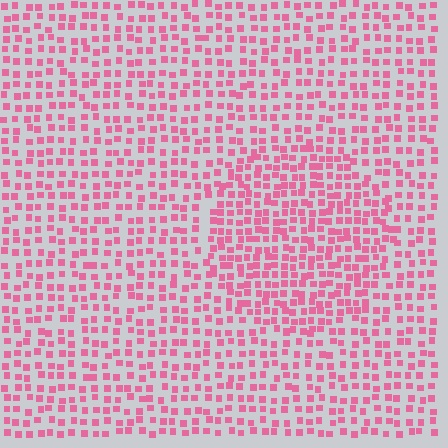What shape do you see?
I see a circle.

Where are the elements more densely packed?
The elements are more densely packed inside the circle boundary.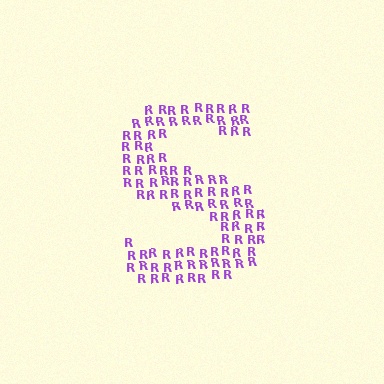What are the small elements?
The small elements are letter R's.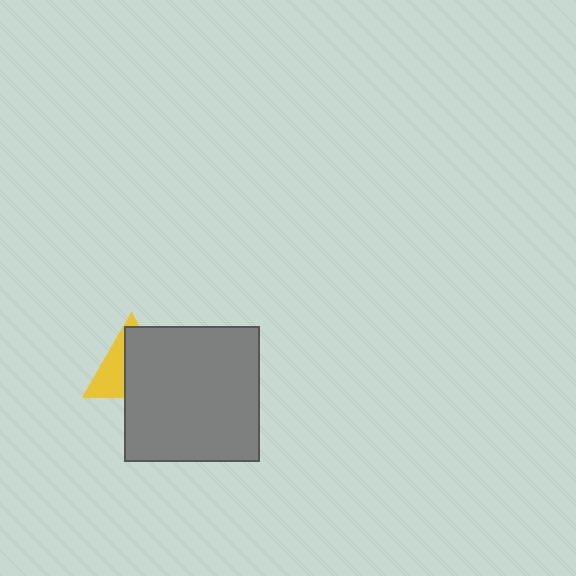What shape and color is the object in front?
The object in front is a gray square.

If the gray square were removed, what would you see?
You would see the complete yellow triangle.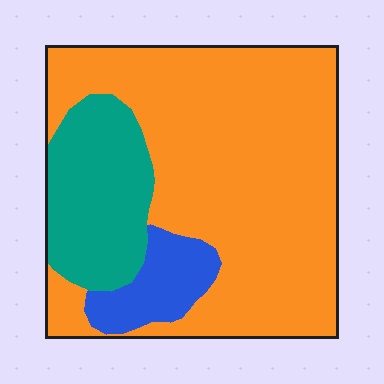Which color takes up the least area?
Blue, at roughly 10%.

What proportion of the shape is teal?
Teal covers about 20% of the shape.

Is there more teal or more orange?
Orange.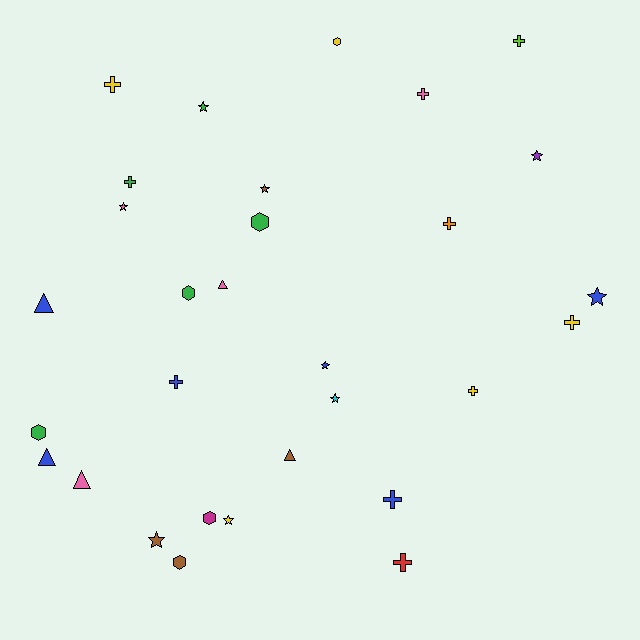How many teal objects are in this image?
There are no teal objects.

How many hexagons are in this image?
There are 6 hexagons.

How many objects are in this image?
There are 30 objects.